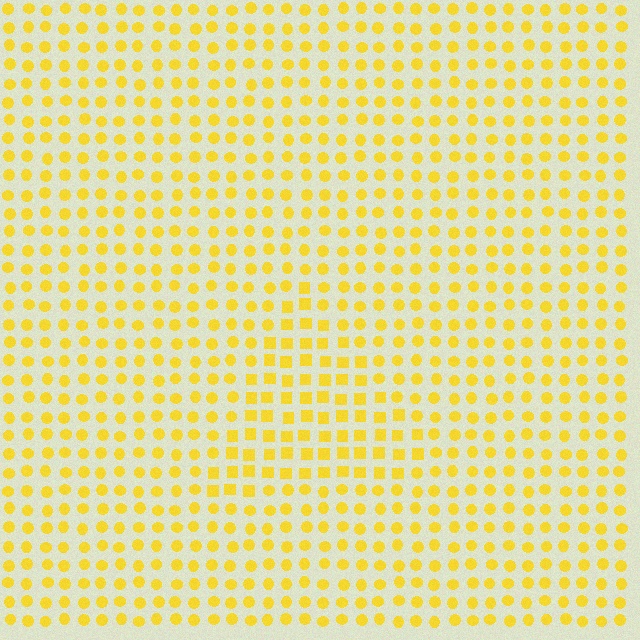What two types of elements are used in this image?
The image uses squares inside the triangle region and circles outside it.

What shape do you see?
I see a triangle.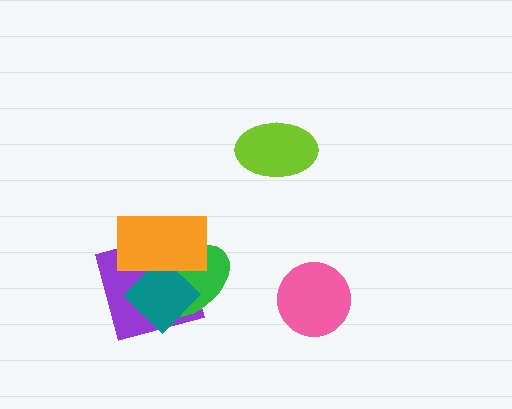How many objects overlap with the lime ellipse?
0 objects overlap with the lime ellipse.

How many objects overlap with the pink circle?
0 objects overlap with the pink circle.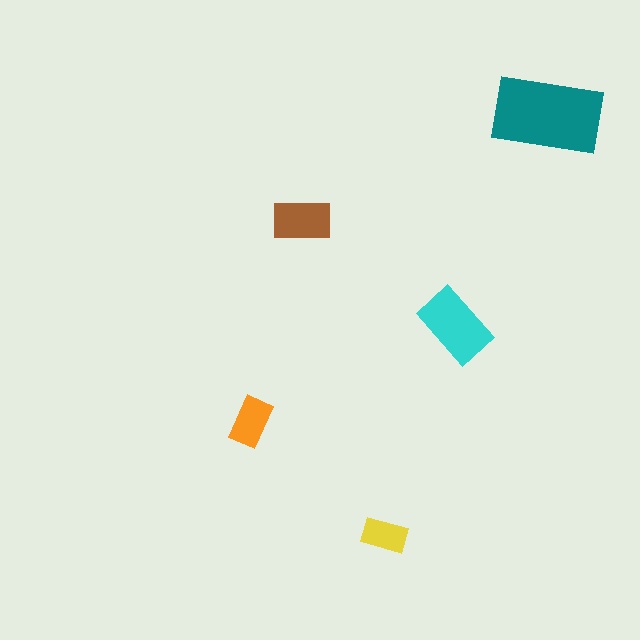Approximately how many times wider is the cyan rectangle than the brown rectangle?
About 1.5 times wider.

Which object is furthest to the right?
The teal rectangle is rightmost.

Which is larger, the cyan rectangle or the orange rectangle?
The cyan one.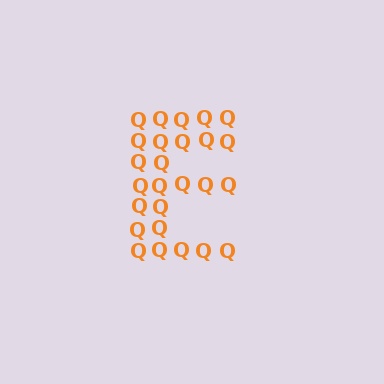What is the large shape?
The large shape is the letter E.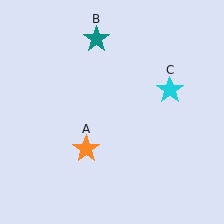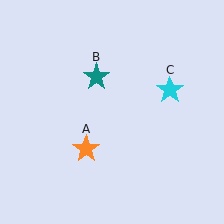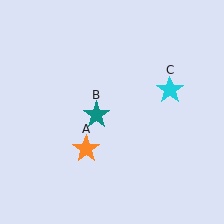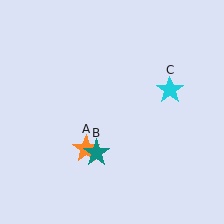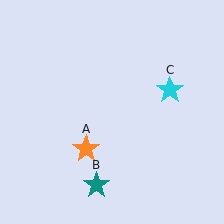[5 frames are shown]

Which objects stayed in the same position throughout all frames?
Orange star (object A) and cyan star (object C) remained stationary.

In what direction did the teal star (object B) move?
The teal star (object B) moved down.